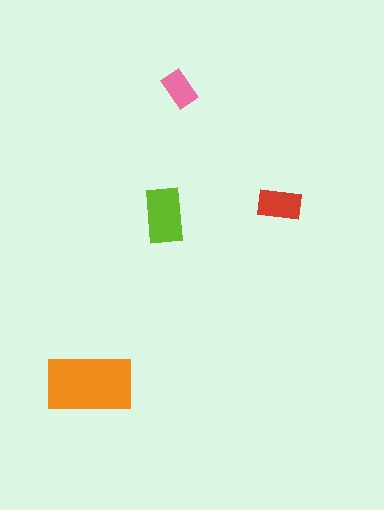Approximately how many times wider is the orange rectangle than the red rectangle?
About 2 times wider.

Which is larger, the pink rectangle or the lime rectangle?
The lime one.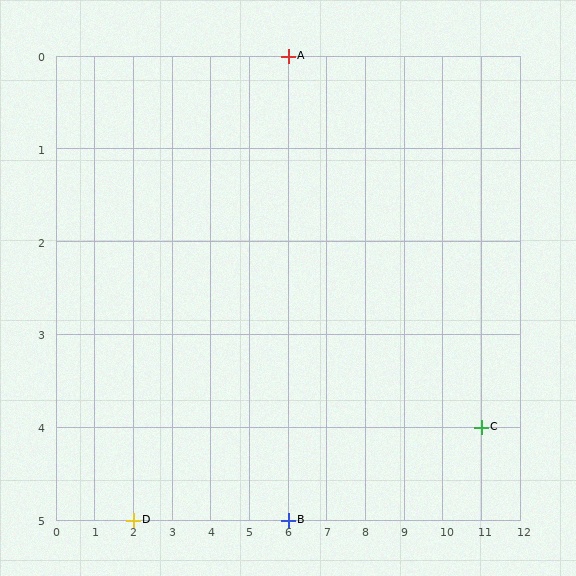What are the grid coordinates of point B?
Point B is at grid coordinates (6, 5).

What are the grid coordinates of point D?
Point D is at grid coordinates (2, 5).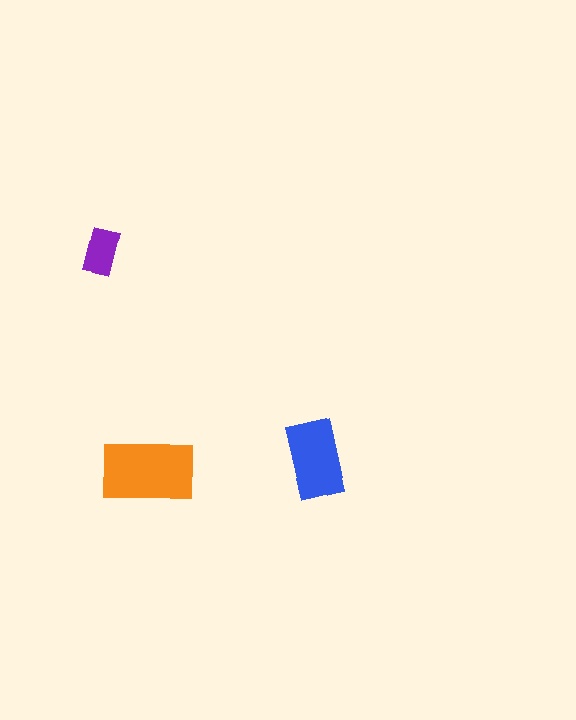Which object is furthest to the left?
The purple rectangle is leftmost.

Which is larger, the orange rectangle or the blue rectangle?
The orange one.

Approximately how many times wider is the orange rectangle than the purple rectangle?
About 2 times wider.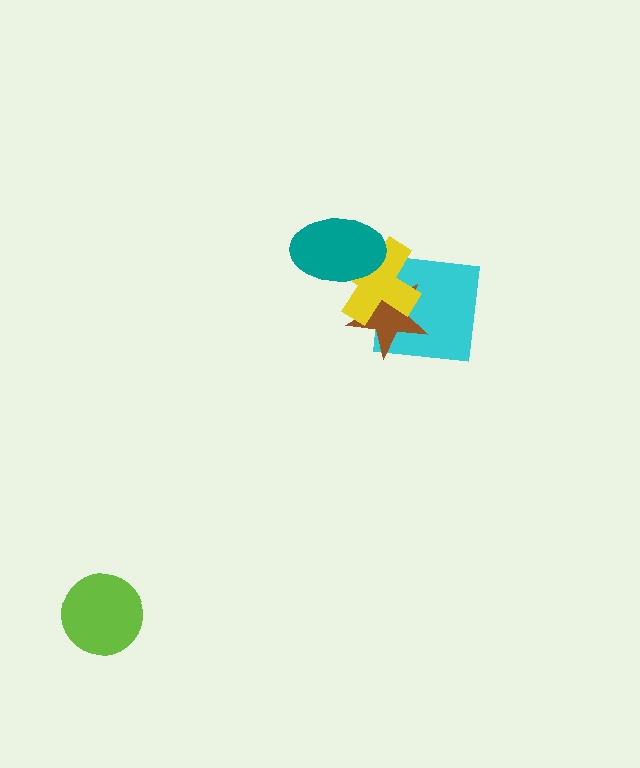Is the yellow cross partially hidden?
Yes, it is partially covered by another shape.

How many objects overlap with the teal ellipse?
1 object overlaps with the teal ellipse.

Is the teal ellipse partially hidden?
No, no other shape covers it.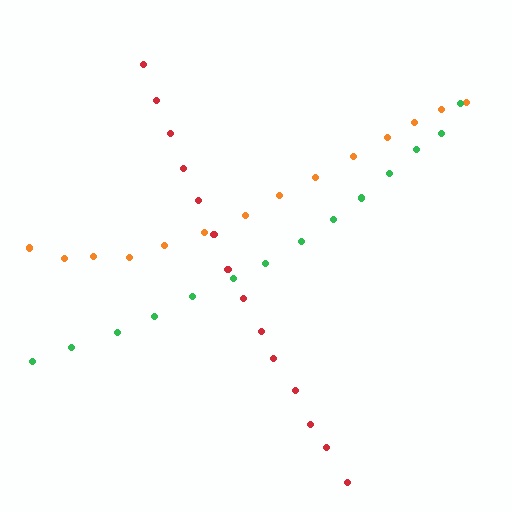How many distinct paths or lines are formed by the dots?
There are 3 distinct paths.